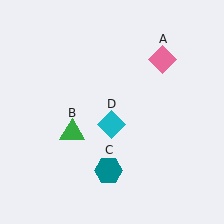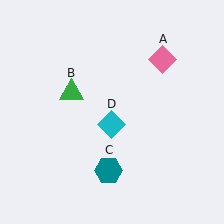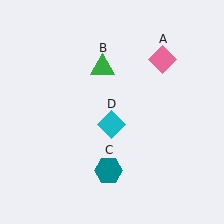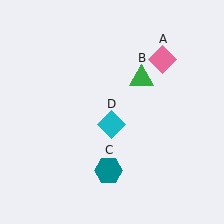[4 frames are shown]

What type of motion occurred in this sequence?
The green triangle (object B) rotated clockwise around the center of the scene.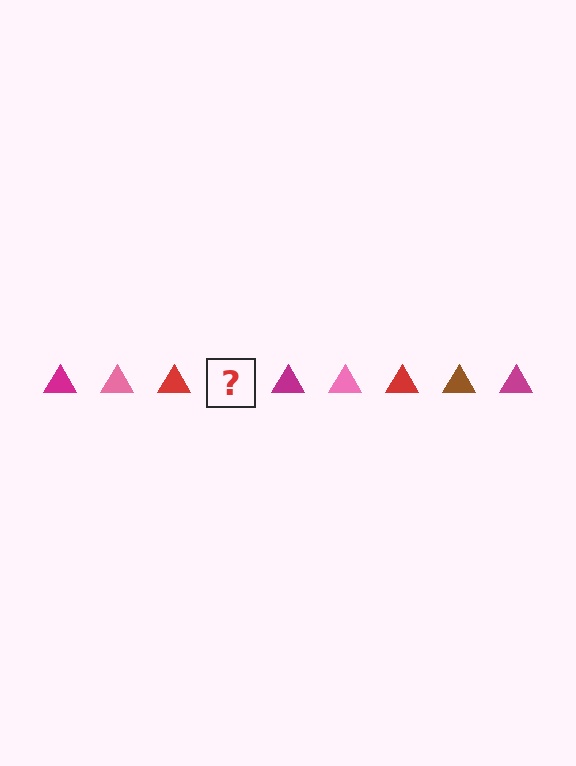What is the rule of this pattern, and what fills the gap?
The rule is that the pattern cycles through magenta, pink, red, brown triangles. The gap should be filled with a brown triangle.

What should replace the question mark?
The question mark should be replaced with a brown triangle.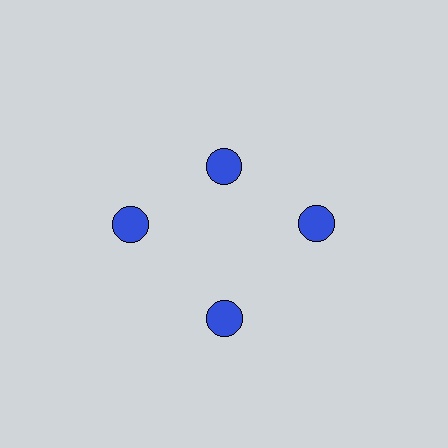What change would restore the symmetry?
The symmetry would be restored by moving it outward, back onto the ring so that all 4 circles sit at equal angles and equal distance from the center.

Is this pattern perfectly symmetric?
No. The 4 blue circles are arranged in a ring, but one element near the 12 o'clock position is pulled inward toward the center, breaking the 4-fold rotational symmetry.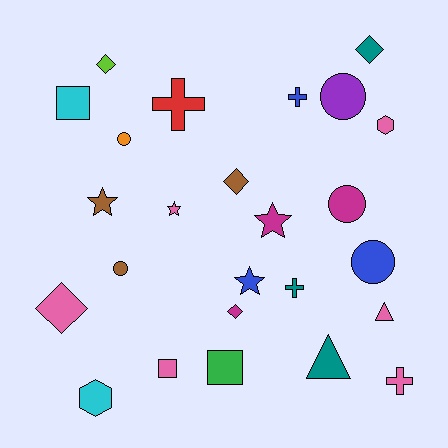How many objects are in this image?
There are 25 objects.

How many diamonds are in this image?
There are 5 diamonds.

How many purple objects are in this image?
There is 1 purple object.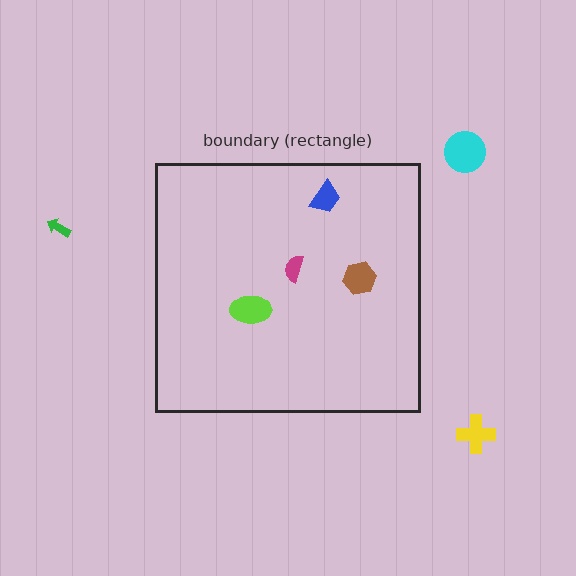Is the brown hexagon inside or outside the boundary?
Inside.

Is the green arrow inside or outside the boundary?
Outside.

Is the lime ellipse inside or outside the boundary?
Inside.